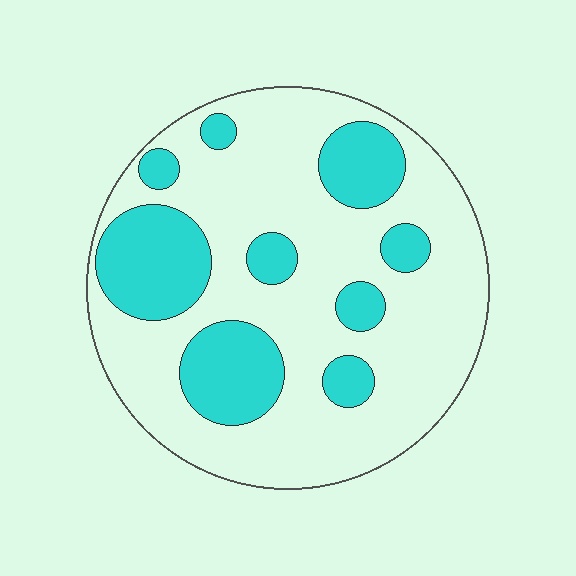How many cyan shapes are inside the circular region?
9.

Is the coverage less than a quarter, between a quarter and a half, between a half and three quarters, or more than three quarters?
Between a quarter and a half.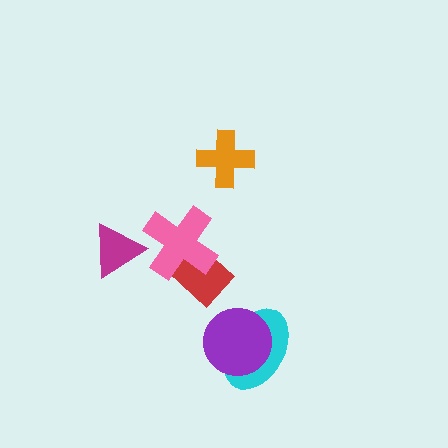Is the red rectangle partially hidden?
Yes, it is partially covered by another shape.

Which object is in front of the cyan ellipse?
The purple circle is in front of the cyan ellipse.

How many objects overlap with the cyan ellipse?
1 object overlaps with the cyan ellipse.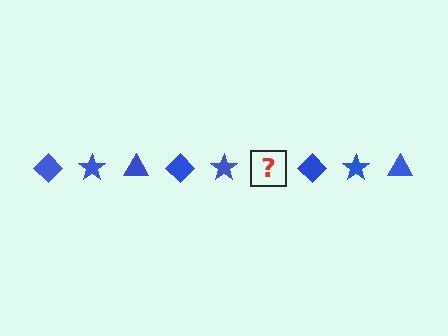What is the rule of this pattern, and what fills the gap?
The rule is that the pattern cycles through diamond, star, triangle shapes in blue. The gap should be filled with a blue triangle.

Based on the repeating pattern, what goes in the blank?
The blank should be a blue triangle.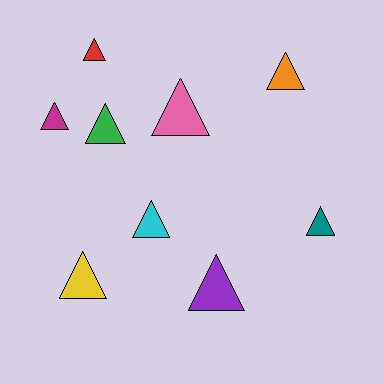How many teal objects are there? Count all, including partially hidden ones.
There is 1 teal object.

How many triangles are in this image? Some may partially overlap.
There are 9 triangles.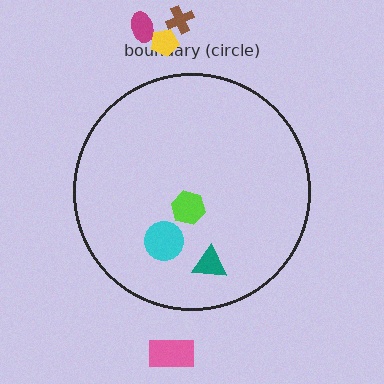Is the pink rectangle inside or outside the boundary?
Outside.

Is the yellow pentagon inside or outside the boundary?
Outside.